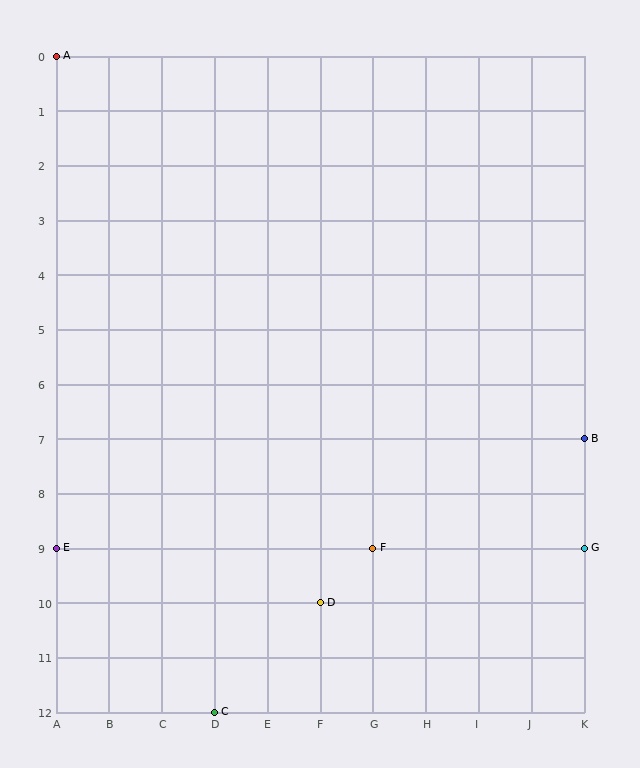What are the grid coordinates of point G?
Point G is at grid coordinates (K, 9).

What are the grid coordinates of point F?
Point F is at grid coordinates (G, 9).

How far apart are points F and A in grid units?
Points F and A are 6 columns and 9 rows apart (about 10.8 grid units diagonally).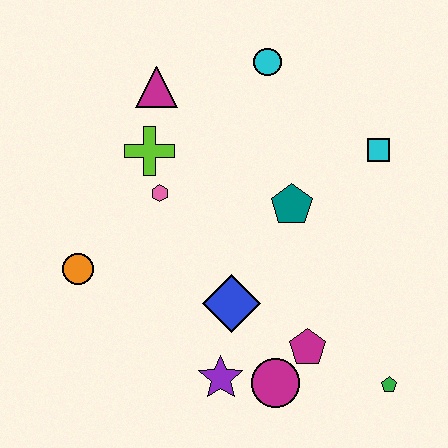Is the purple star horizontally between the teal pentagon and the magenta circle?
No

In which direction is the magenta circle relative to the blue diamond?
The magenta circle is below the blue diamond.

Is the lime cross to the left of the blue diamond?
Yes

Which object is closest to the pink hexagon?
The lime cross is closest to the pink hexagon.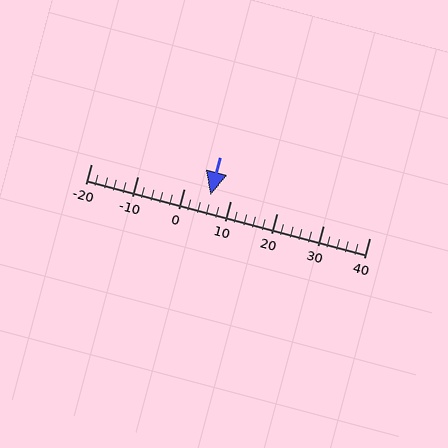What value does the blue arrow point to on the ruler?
The blue arrow points to approximately 6.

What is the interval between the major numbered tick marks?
The major tick marks are spaced 10 units apart.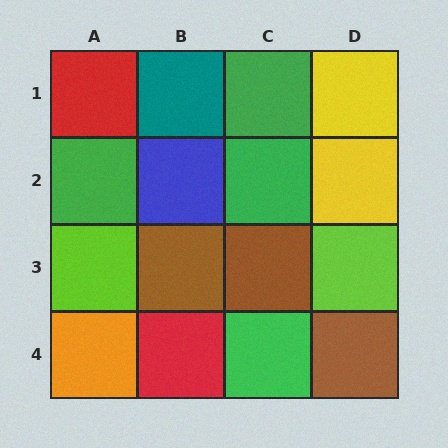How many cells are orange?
1 cell is orange.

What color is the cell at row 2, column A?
Green.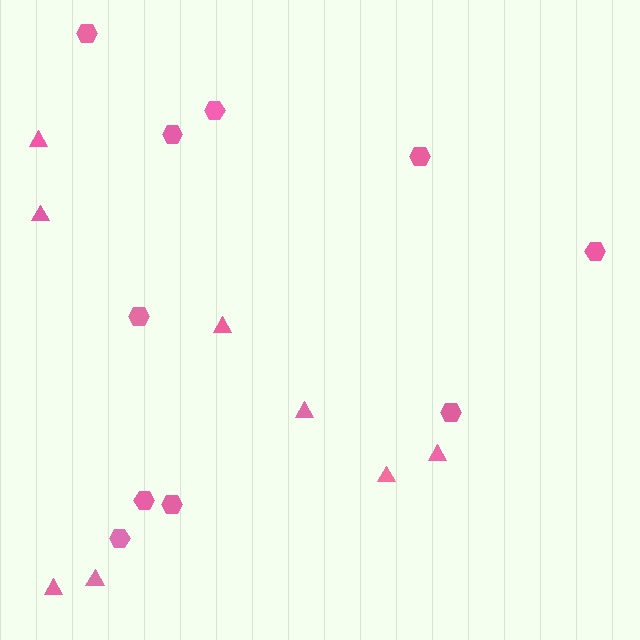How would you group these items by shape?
There are 2 groups: one group of triangles (8) and one group of hexagons (10).